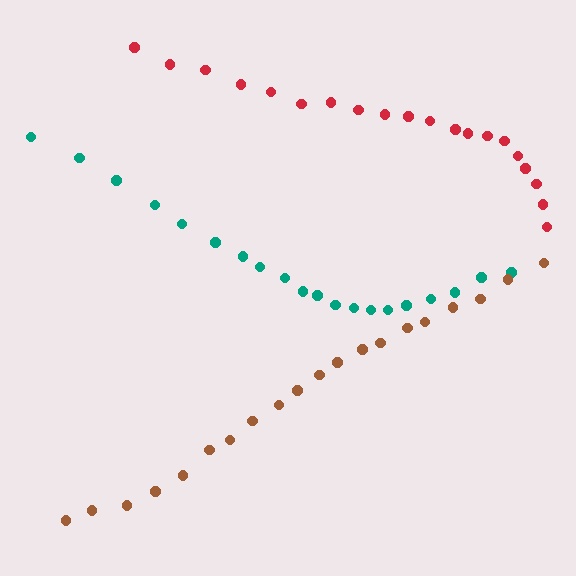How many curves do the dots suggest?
There are 3 distinct paths.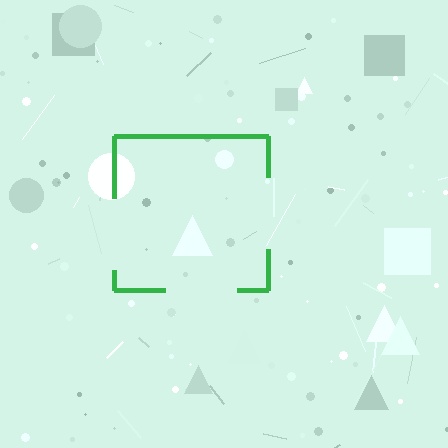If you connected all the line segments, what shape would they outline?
They would outline a square.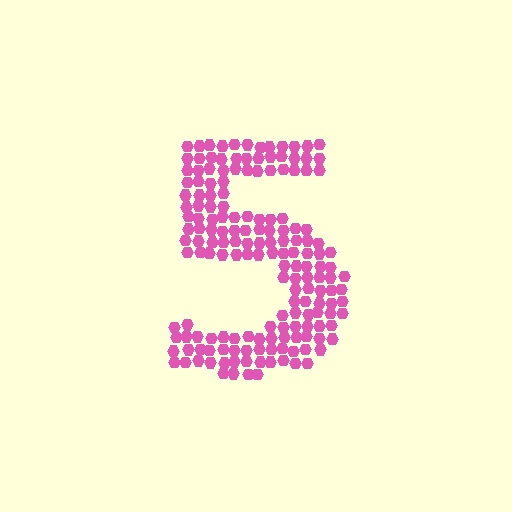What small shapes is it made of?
It is made of small hexagons.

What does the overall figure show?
The overall figure shows the digit 5.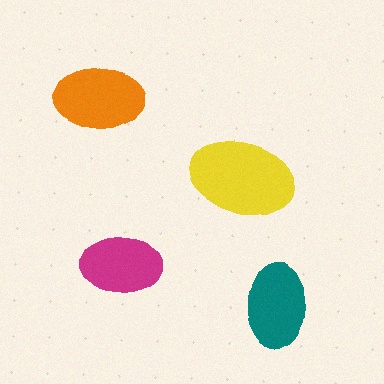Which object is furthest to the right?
The teal ellipse is rightmost.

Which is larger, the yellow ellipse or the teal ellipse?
The yellow one.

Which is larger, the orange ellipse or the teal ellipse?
The orange one.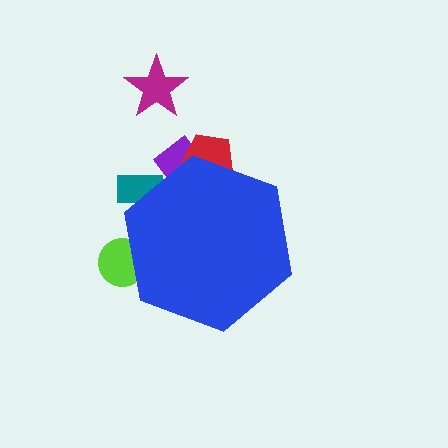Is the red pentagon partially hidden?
Yes, the red pentagon is partially hidden behind the blue hexagon.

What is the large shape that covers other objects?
A blue hexagon.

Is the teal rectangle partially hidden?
Yes, the teal rectangle is partially hidden behind the blue hexagon.